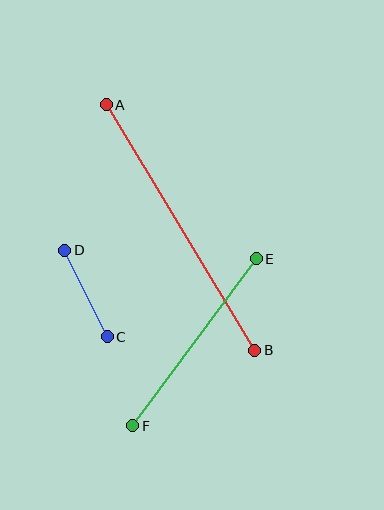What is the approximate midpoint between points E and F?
The midpoint is at approximately (195, 342) pixels.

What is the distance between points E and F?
The distance is approximately 208 pixels.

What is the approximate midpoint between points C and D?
The midpoint is at approximately (86, 293) pixels.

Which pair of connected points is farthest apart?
Points A and B are farthest apart.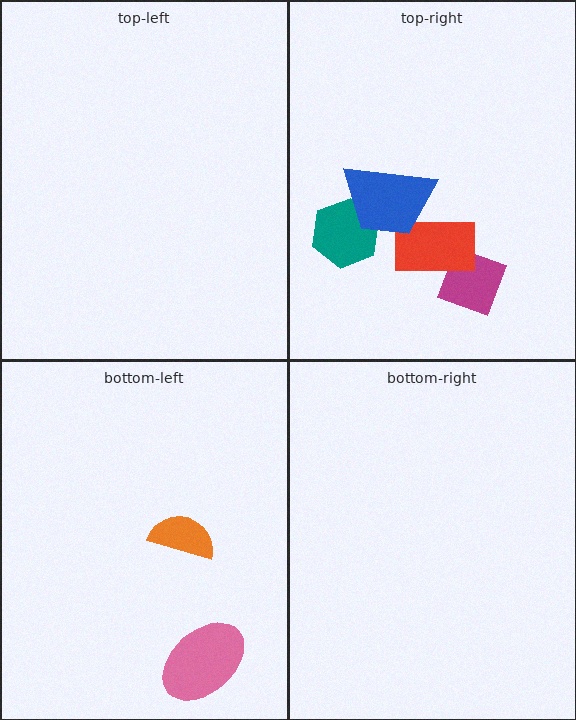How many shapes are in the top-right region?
4.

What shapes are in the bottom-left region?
The orange semicircle, the pink ellipse.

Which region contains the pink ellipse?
The bottom-left region.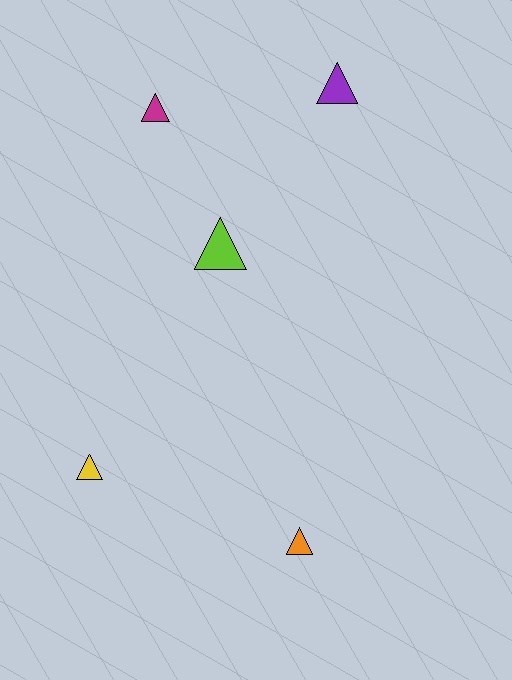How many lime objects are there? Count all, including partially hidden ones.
There is 1 lime object.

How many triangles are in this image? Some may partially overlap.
There are 5 triangles.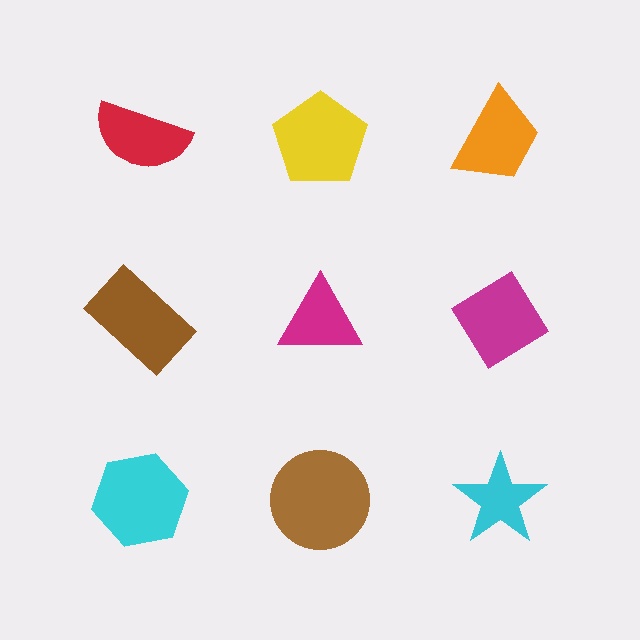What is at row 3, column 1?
A cyan hexagon.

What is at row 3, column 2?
A brown circle.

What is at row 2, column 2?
A magenta triangle.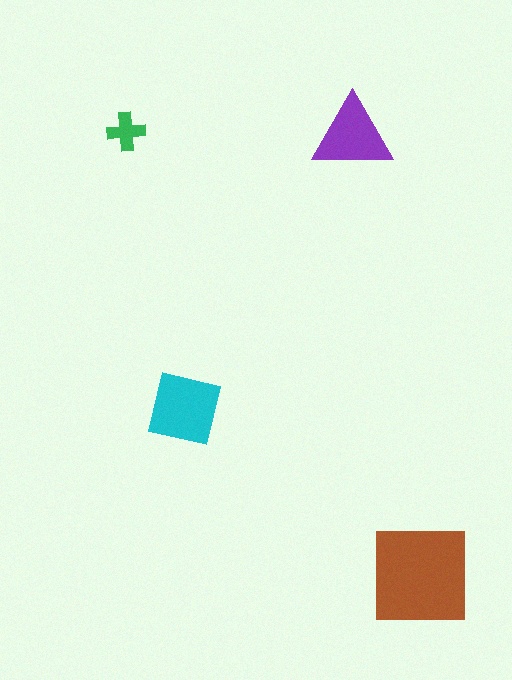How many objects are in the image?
There are 4 objects in the image.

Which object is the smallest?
The green cross.